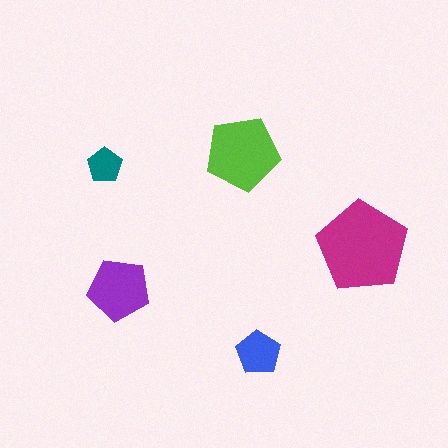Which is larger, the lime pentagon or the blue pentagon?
The lime one.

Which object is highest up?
The lime pentagon is topmost.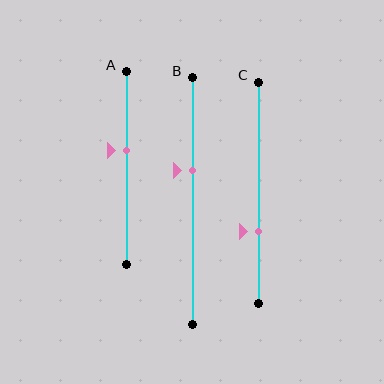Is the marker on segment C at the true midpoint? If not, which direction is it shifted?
No, the marker on segment C is shifted downward by about 17% of the segment length.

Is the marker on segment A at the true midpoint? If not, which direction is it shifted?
No, the marker on segment A is shifted upward by about 9% of the segment length.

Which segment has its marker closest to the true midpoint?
Segment A has its marker closest to the true midpoint.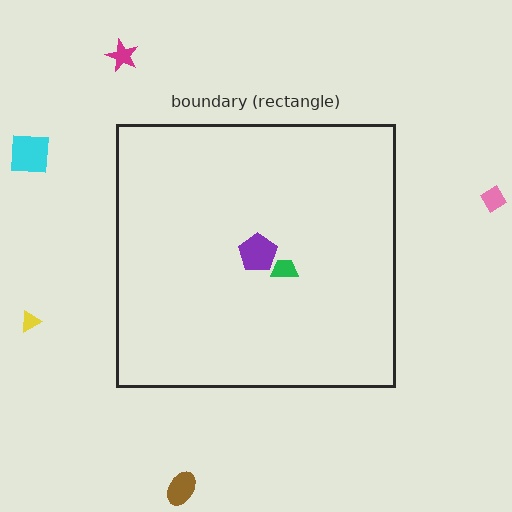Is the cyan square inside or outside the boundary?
Outside.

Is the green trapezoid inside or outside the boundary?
Inside.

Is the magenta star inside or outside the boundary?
Outside.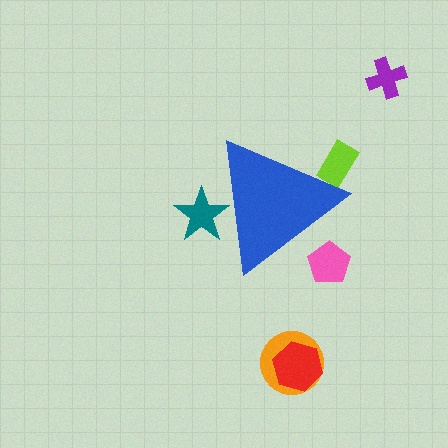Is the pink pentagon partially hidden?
Yes, the pink pentagon is partially hidden behind the blue triangle.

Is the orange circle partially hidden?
No, the orange circle is fully visible.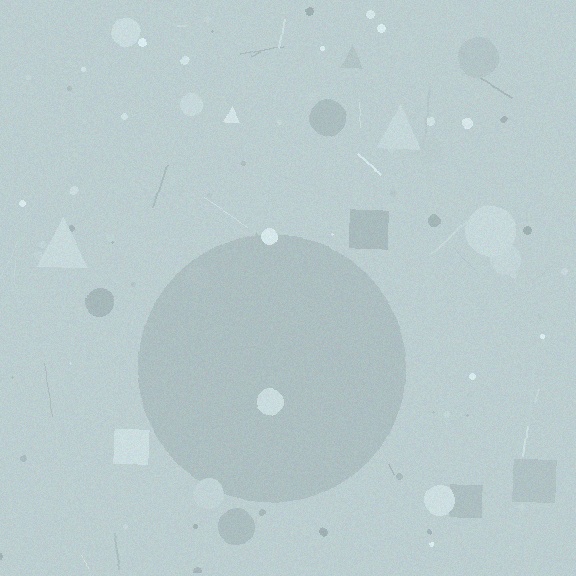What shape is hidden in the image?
A circle is hidden in the image.